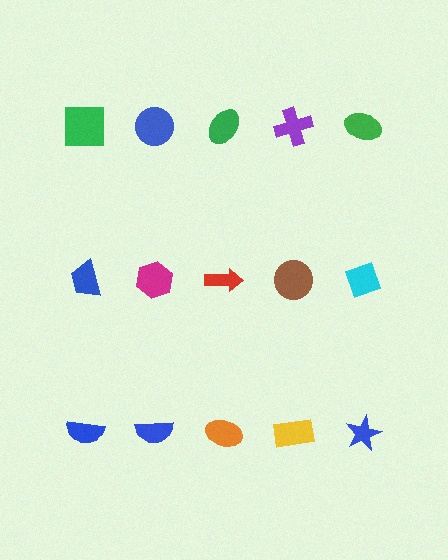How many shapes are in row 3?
5 shapes.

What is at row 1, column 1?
A green square.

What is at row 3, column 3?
An orange ellipse.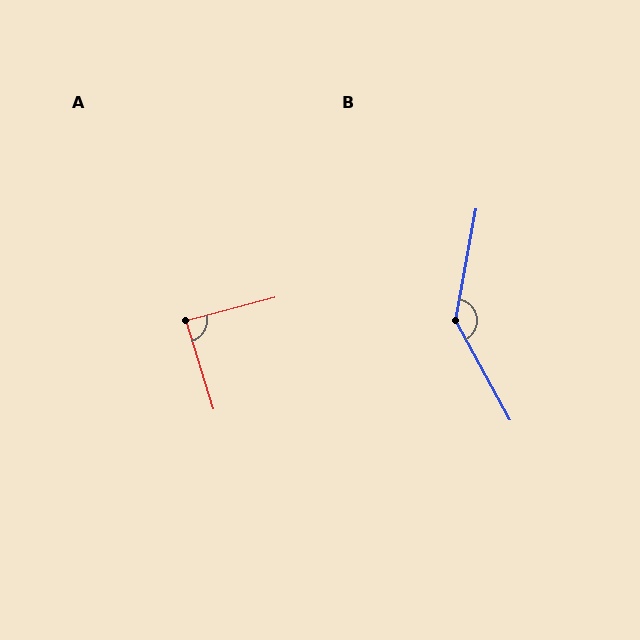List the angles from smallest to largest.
A (87°), B (141°).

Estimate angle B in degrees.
Approximately 141 degrees.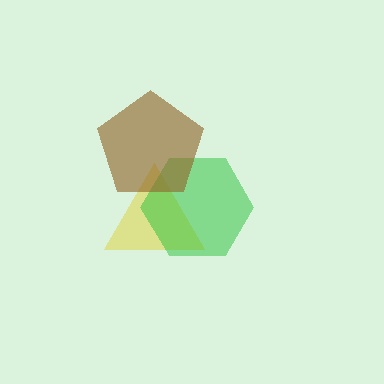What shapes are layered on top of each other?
The layered shapes are: a yellow triangle, a green hexagon, a brown pentagon.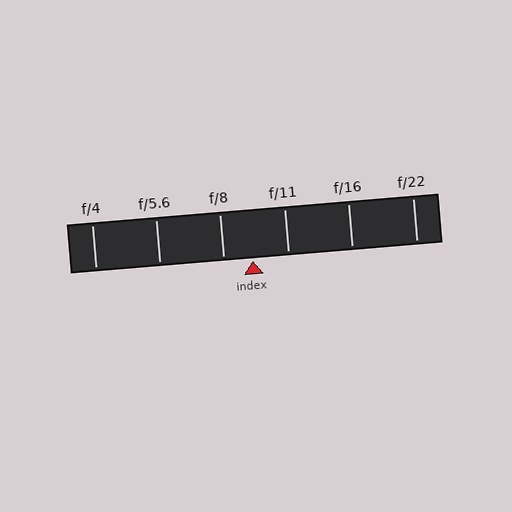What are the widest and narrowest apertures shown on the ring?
The widest aperture shown is f/4 and the narrowest is f/22.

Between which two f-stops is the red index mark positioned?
The index mark is between f/8 and f/11.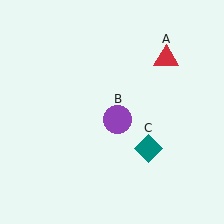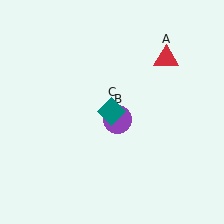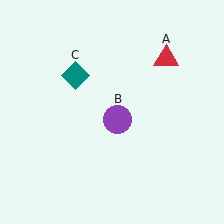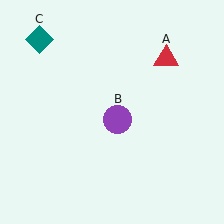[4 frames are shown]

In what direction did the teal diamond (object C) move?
The teal diamond (object C) moved up and to the left.